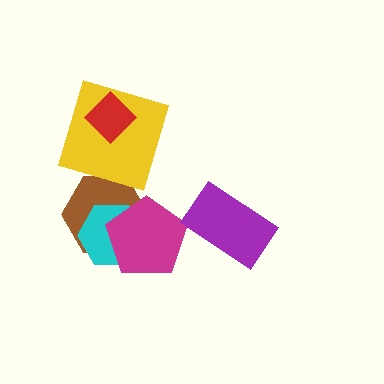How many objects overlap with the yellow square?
1 object overlaps with the yellow square.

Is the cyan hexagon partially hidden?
Yes, it is partially covered by another shape.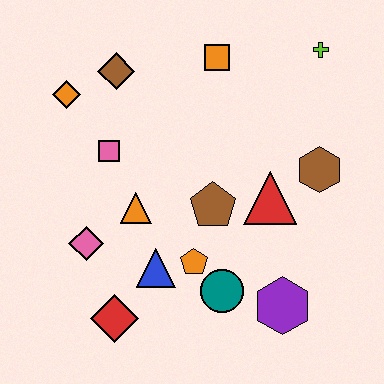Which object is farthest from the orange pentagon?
The lime cross is farthest from the orange pentagon.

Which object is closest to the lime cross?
The orange square is closest to the lime cross.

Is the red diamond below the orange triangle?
Yes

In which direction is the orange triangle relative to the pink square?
The orange triangle is below the pink square.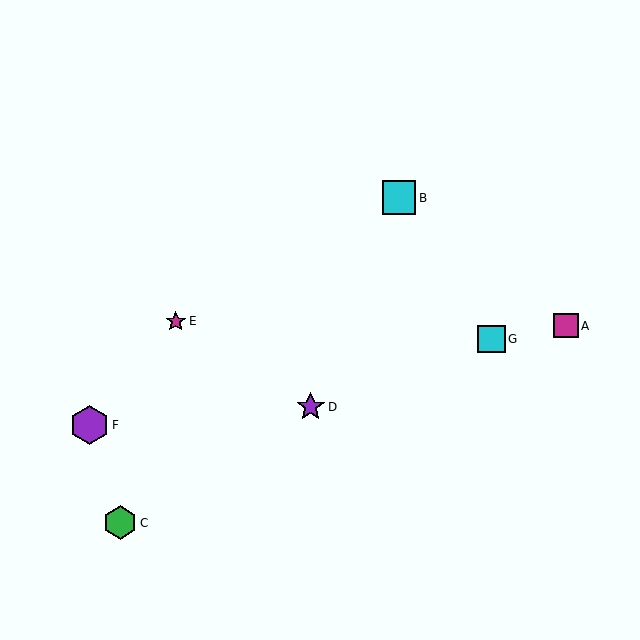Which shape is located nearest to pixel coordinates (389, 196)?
The cyan square (labeled B) at (399, 198) is nearest to that location.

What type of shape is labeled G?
Shape G is a cyan square.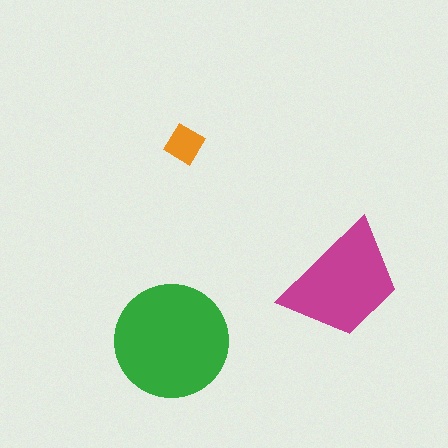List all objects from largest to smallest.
The green circle, the magenta trapezoid, the orange diamond.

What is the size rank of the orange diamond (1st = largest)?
3rd.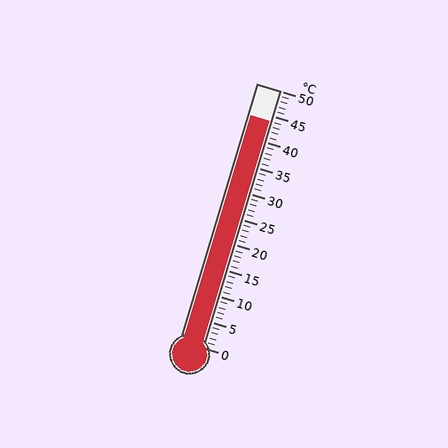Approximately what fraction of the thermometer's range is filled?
The thermometer is filled to approximately 90% of its range.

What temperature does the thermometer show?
The thermometer shows approximately 44°C.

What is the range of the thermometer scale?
The thermometer scale ranges from 0°C to 50°C.